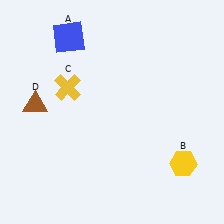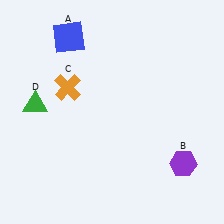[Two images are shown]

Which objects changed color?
B changed from yellow to purple. C changed from yellow to orange. D changed from brown to green.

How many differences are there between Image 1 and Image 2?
There are 3 differences between the two images.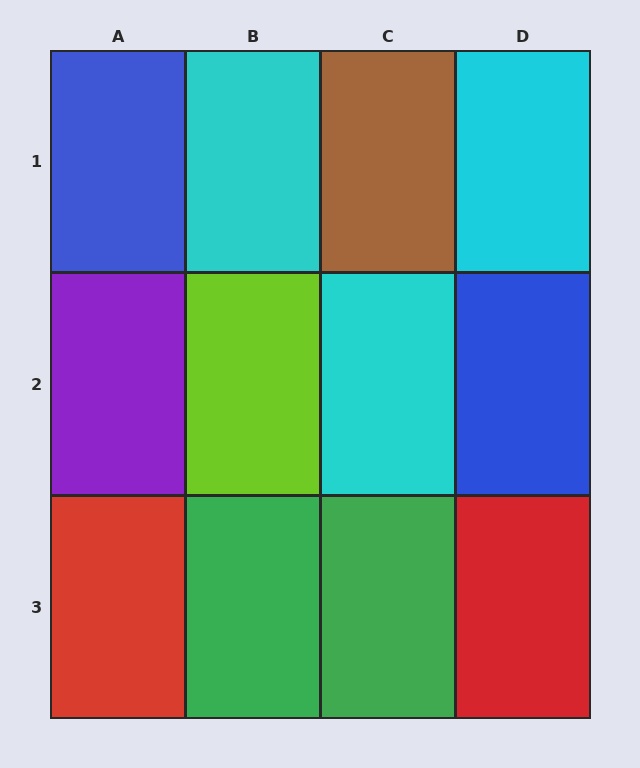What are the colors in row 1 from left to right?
Blue, cyan, brown, cyan.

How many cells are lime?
1 cell is lime.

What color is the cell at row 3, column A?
Red.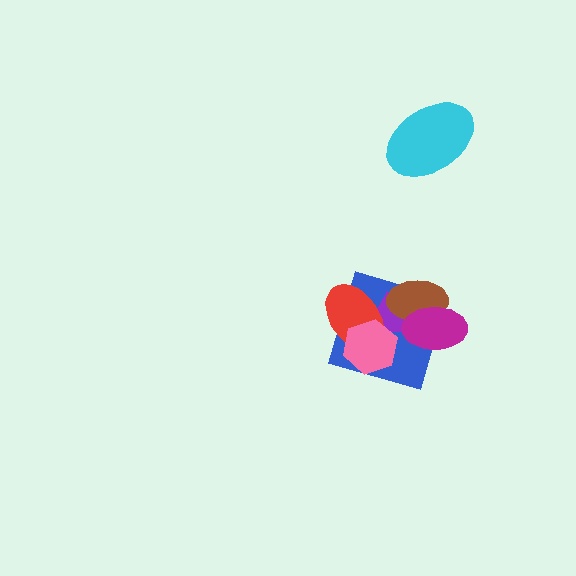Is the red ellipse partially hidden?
Yes, it is partially covered by another shape.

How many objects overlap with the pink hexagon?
3 objects overlap with the pink hexagon.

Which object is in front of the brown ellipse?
The magenta ellipse is in front of the brown ellipse.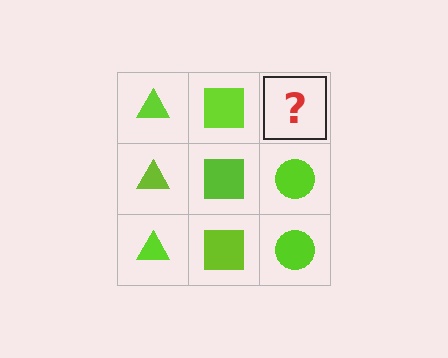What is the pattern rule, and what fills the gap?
The rule is that each column has a consistent shape. The gap should be filled with a lime circle.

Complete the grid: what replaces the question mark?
The question mark should be replaced with a lime circle.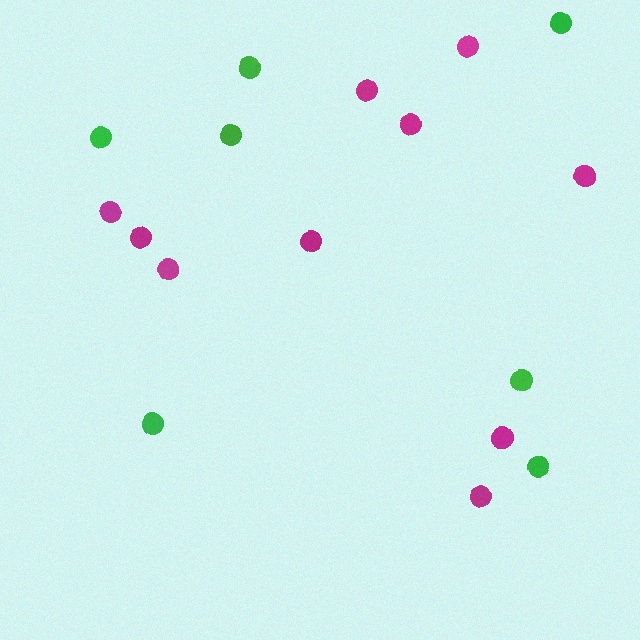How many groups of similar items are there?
There are 2 groups: one group of magenta circles (10) and one group of green circles (7).